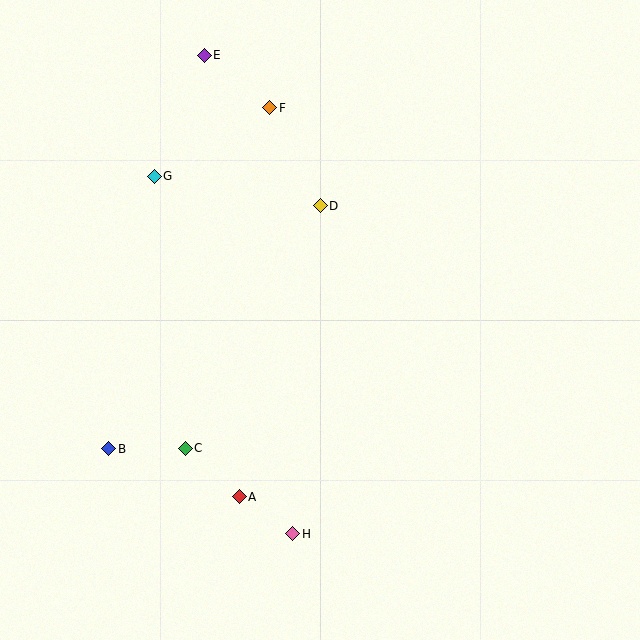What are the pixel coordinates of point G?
Point G is at (154, 176).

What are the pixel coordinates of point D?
Point D is at (320, 206).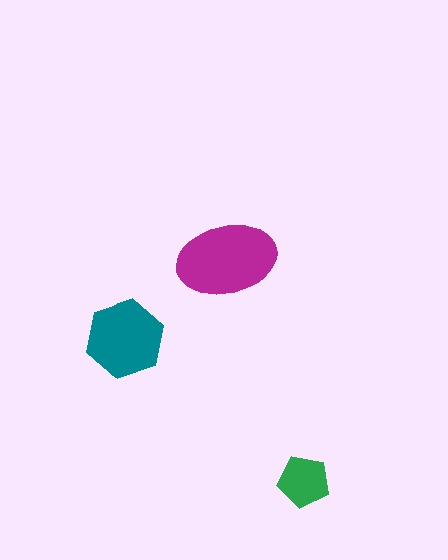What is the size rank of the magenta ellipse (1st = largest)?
1st.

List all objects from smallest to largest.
The green pentagon, the teal hexagon, the magenta ellipse.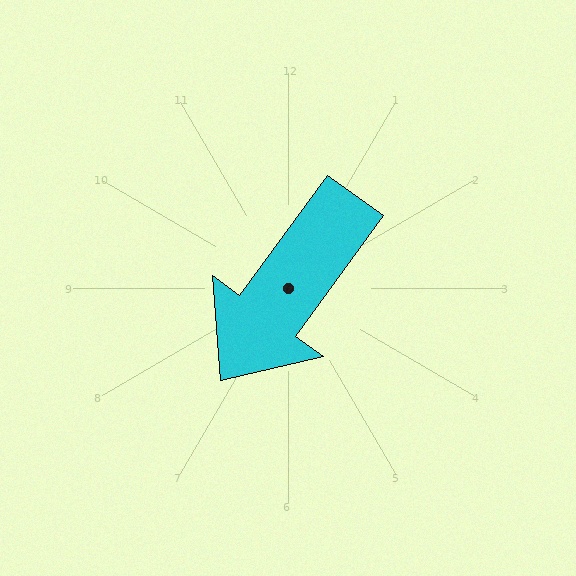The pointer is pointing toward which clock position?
Roughly 7 o'clock.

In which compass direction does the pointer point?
Southwest.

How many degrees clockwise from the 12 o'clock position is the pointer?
Approximately 216 degrees.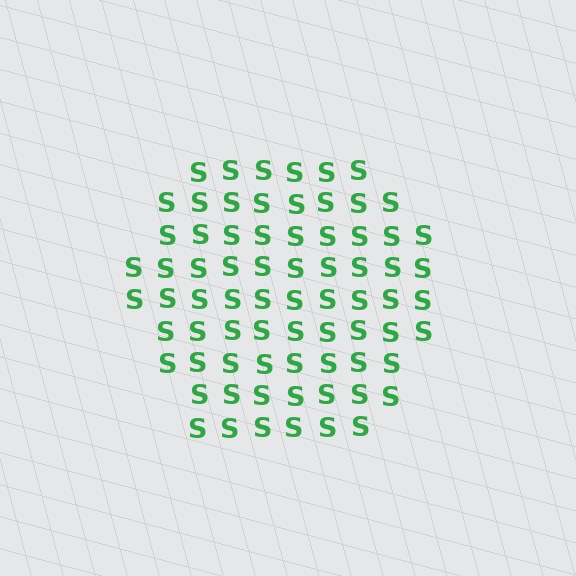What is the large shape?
The large shape is a hexagon.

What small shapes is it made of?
It is made of small letter S's.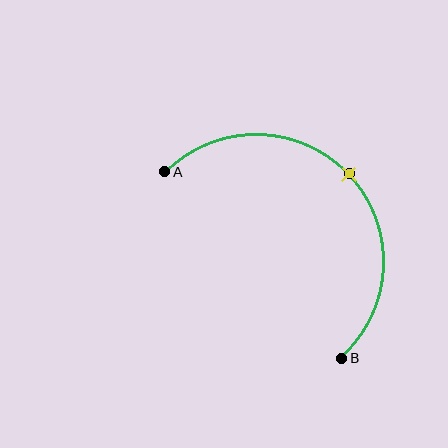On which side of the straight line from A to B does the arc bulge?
The arc bulges above and to the right of the straight line connecting A and B.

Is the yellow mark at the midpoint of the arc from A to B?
Yes. The yellow mark lies on the arc at equal arc-length from both A and B — it is the arc midpoint.